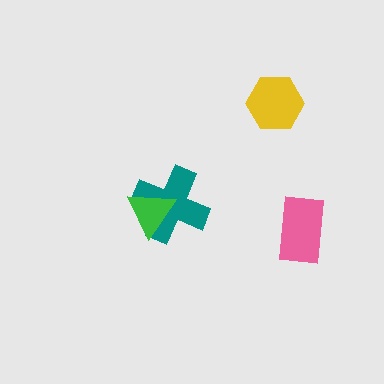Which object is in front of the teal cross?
The green triangle is in front of the teal cross.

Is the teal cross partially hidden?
Yes, it is partially covered by another shape.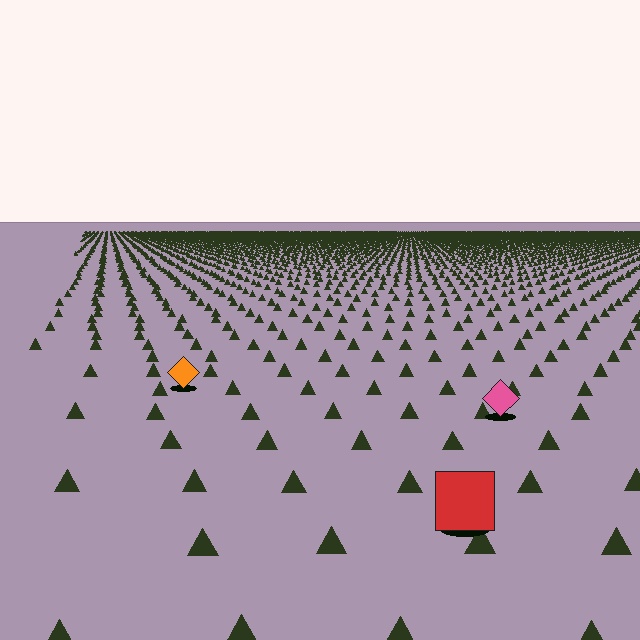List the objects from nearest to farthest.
From nearest to farthest: the red square, the pink diamond, the orange diamond.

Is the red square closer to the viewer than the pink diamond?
Yes. The red square is closer — you can tell from the texture gradient: the ground texture is coarser near it.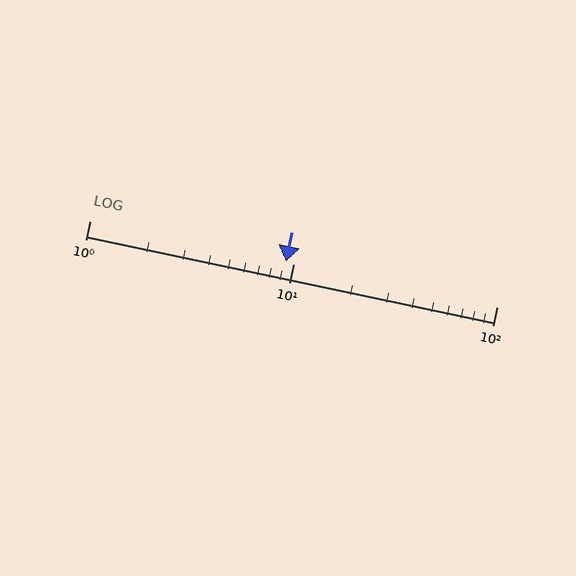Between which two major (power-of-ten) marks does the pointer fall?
The pointer is between 1 and 10.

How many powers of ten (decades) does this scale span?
The scale spans 2 decades, from 1 to 100.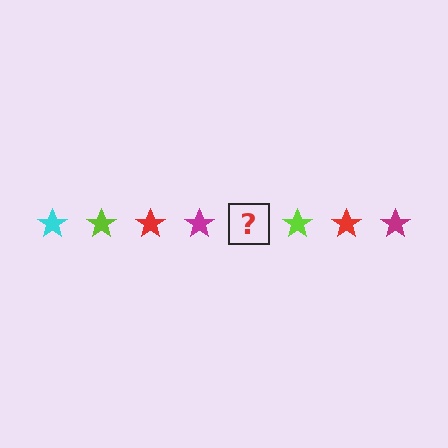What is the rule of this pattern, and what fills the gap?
The rule is that the pattern cycles through cyan, lime, red, magenta stars. The gap should be filled with a cyan star.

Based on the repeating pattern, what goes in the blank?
The blank should be a cyan star.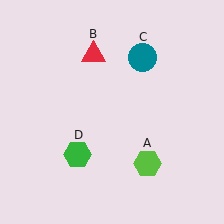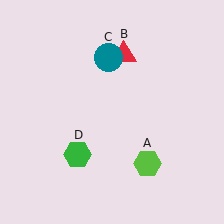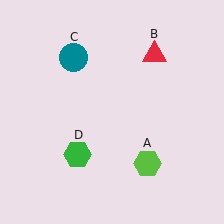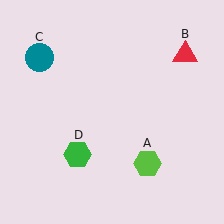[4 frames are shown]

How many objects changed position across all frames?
2 objects changed position: red triangle (object B), teal circle (object C).